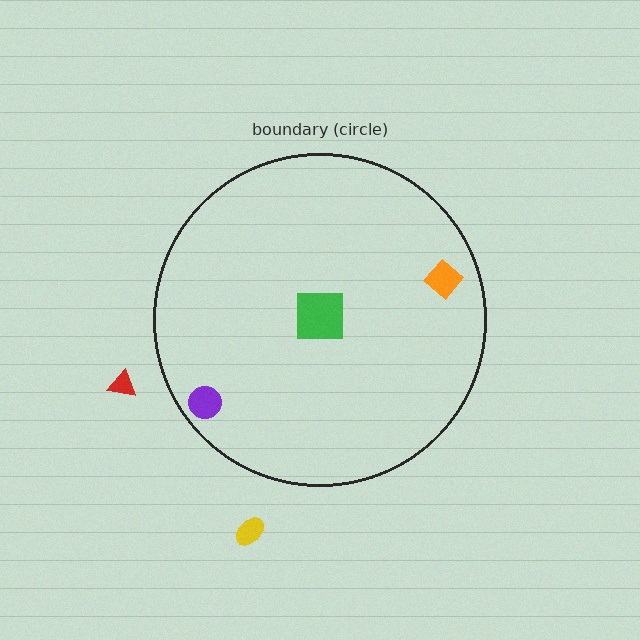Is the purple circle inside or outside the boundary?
Inside.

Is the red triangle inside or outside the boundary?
Outside.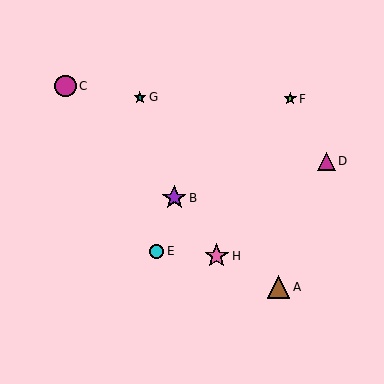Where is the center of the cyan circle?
The center of the cyan circle is at (157, 251).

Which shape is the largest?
The pink star (labeled H) is the largest.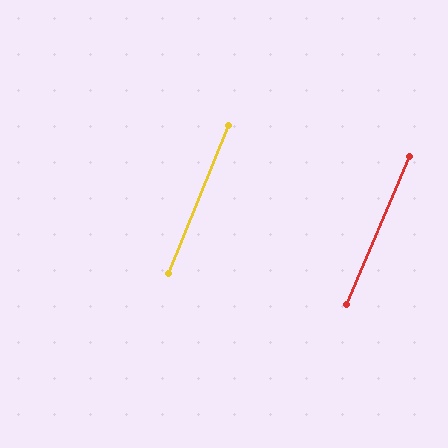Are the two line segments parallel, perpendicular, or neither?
Parallel — their directions differ by only 1.2°.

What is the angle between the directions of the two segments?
Approximately 1 degree.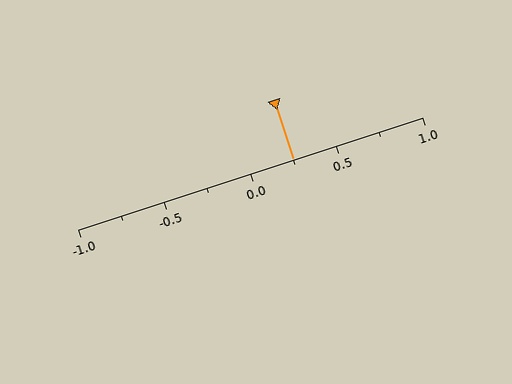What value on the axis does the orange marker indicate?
The marker indicates approximately 0.25.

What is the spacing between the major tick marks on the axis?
The major ticks are spaced 0.5 apart.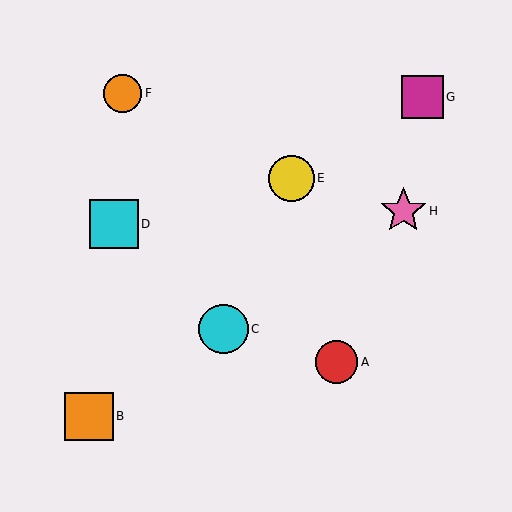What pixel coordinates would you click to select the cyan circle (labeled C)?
Click at (223, 329) to select the cyan circle C.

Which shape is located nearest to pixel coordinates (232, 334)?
The cyan circle (labeled C) at (223, 329) is nearest to that location.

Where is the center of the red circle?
The center of the red circle is at (336, 362).